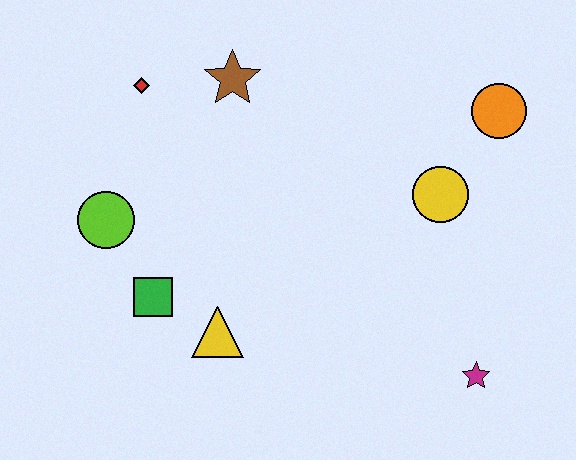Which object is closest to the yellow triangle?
The green square is closest to the yellow triangle.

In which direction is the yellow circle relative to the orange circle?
The yellow circle is below the orange circle.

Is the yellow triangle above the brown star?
No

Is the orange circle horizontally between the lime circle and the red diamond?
No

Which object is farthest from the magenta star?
The red diamond is farthest from the magenta star.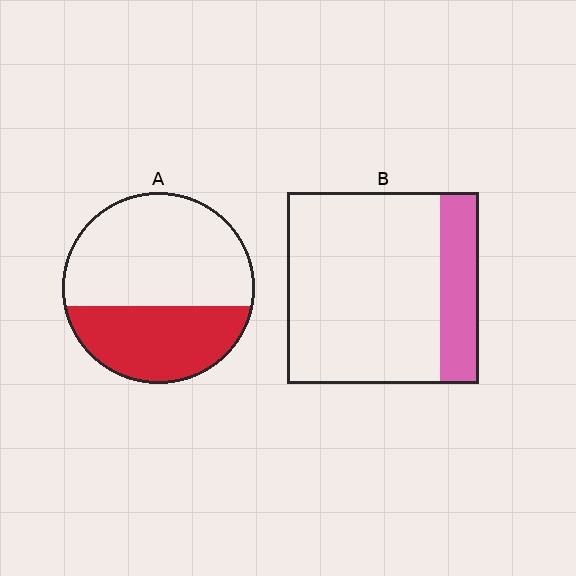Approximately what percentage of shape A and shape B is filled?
A is approximately 40% and B is approximately 20%.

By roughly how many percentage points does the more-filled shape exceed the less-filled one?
By roughly 20 percentage points (A over B).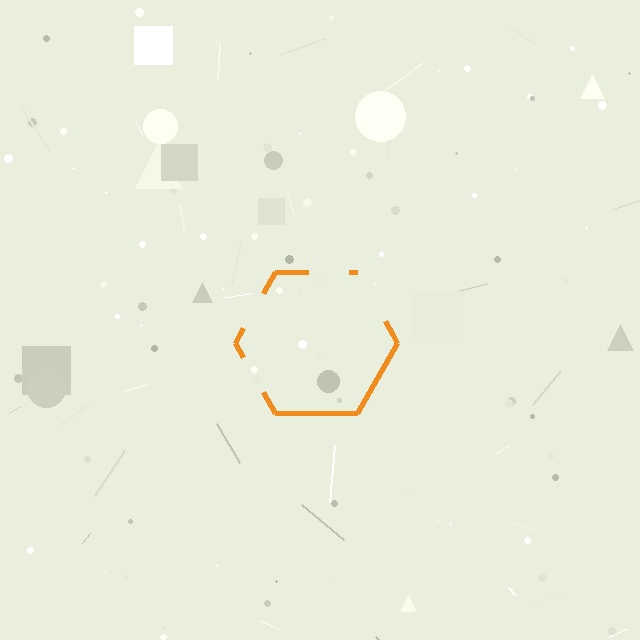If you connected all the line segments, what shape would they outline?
They would outline a hexagon.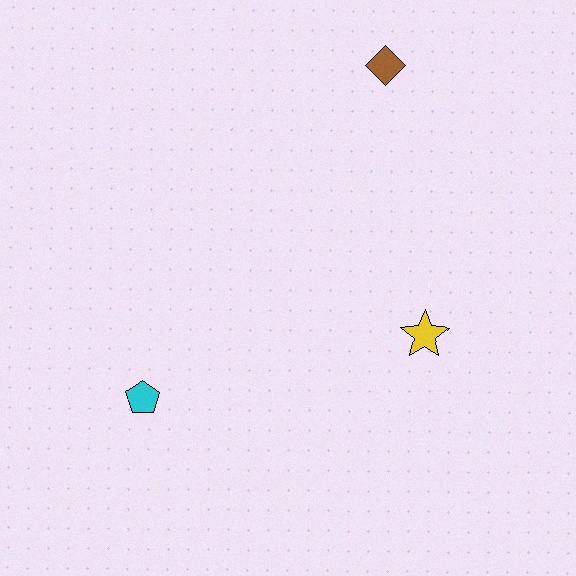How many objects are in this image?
There are 3 objects.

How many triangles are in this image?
There are no triangles.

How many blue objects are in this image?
There are no blue objects.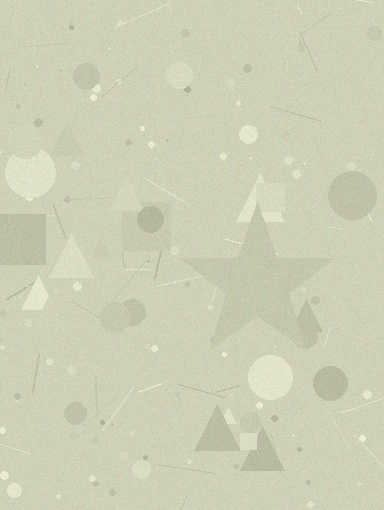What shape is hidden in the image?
A star is hidden in the image.